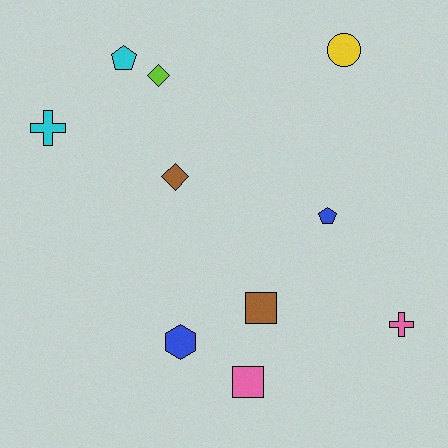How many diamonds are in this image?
There are 2 diamonds.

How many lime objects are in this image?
There is 1 lime object.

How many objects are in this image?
There are 10 objects.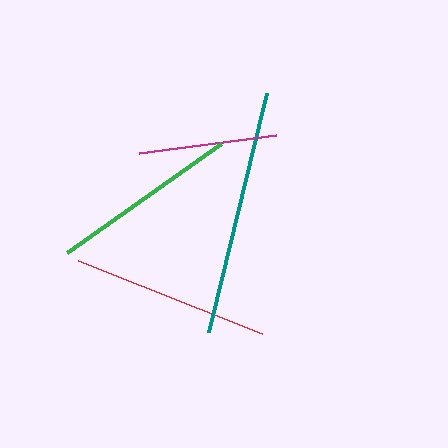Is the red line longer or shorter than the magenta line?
The red line is longer than the magenta line.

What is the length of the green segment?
The green segment is approximately 189 pixels long.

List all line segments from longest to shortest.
From longest to shortest: teal, red, green, magenta.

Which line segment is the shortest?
The magenta line is the shortest at approximately 138 pixels.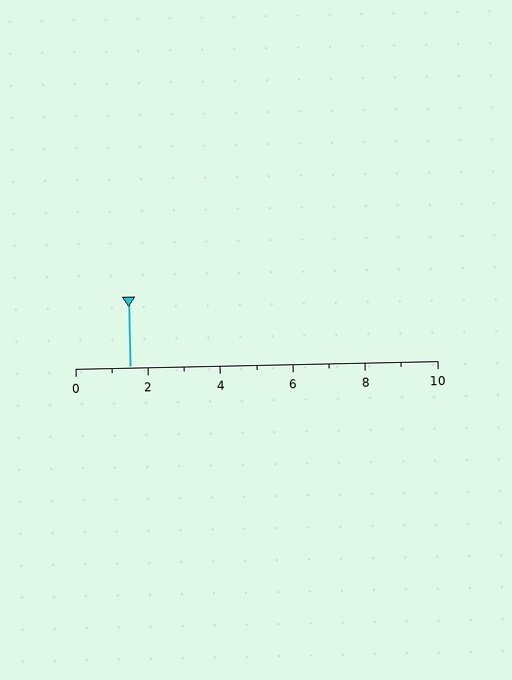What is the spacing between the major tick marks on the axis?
The major ticks are spaced 2 apart.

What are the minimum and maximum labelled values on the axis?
The axis runs from 0 to 10.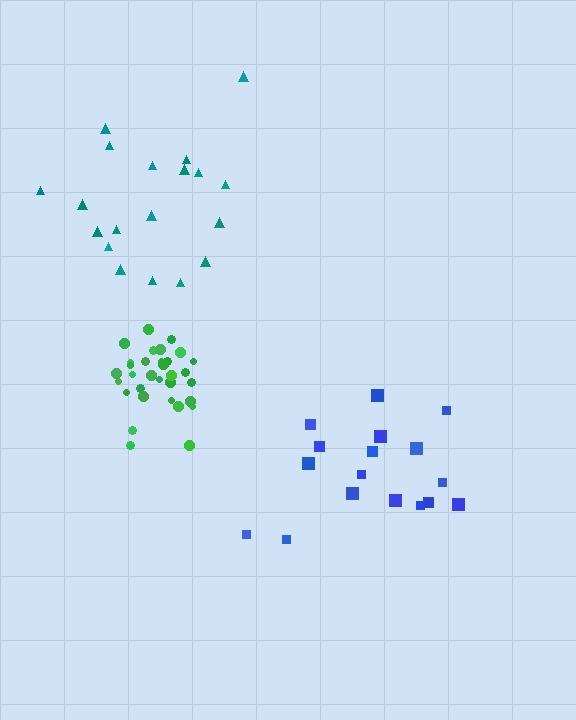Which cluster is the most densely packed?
Green.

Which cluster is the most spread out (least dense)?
Blue.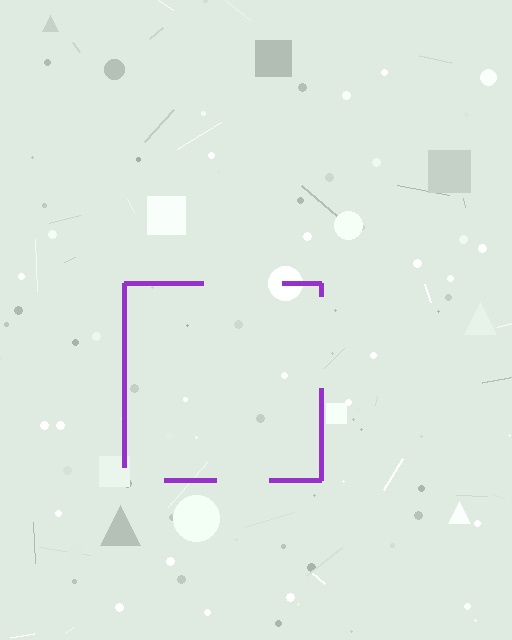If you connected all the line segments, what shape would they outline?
They would outline a square.